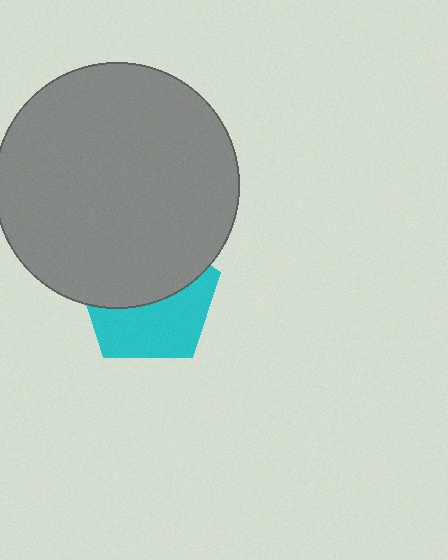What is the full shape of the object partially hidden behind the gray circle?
The partially hidden object is a cyan pentagon.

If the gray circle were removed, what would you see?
You would see the complete cyan pentagon.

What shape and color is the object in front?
The object in front is a gray circle.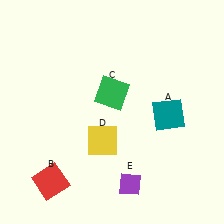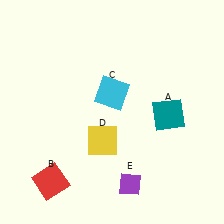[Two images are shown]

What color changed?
The square (C) changed from green in Image 1 to cyan in Image 2.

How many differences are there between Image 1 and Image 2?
There is 1 difference between the two images.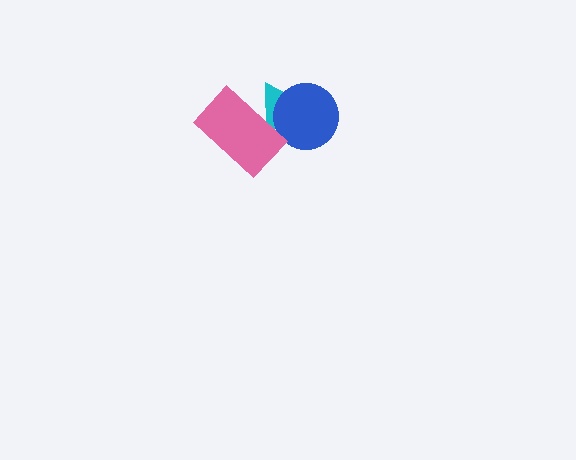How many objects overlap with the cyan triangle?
2 objects overlap with the cyan triangle.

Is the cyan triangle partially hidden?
Yes, it is partially covered by another shape.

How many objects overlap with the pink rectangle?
1 object overlaps with the pink rectangle.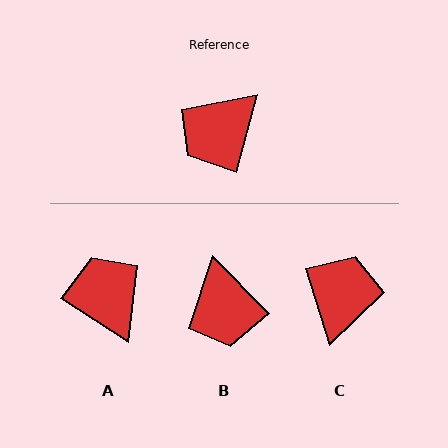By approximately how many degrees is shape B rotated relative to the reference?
Approximately 60 degrees counter-clockwise.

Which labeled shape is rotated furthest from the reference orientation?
C, about 148 degrees away.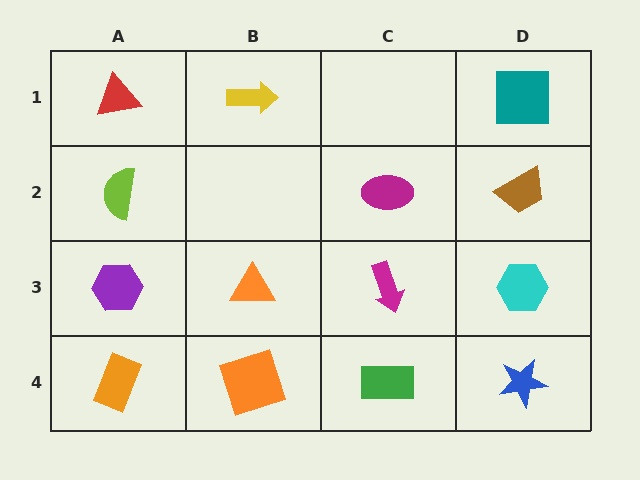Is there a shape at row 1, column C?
No, that cell is empty.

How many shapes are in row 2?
3 shapes.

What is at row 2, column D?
A brown trapezoid.